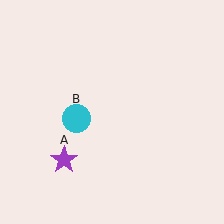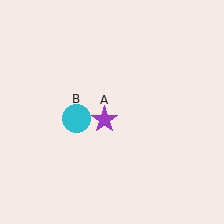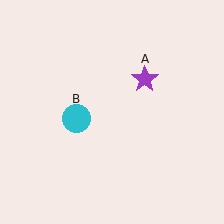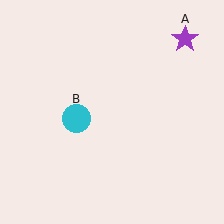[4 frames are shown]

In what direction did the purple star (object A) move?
The purple star (object A) moved up and to the right.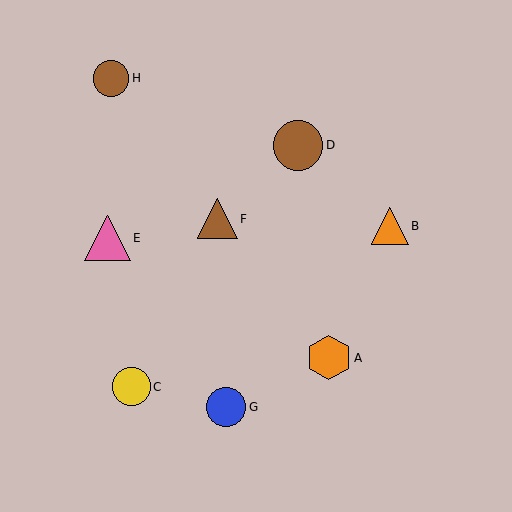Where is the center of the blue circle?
The center of the blue circle is at (226, 407).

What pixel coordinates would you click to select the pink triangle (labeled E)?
Click at (107, 238) to select the pink triangle E.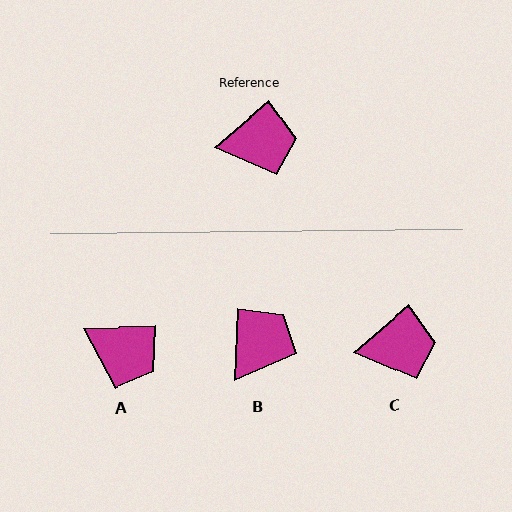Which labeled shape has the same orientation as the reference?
C.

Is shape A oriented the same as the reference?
No, it is off by about 39 degrees.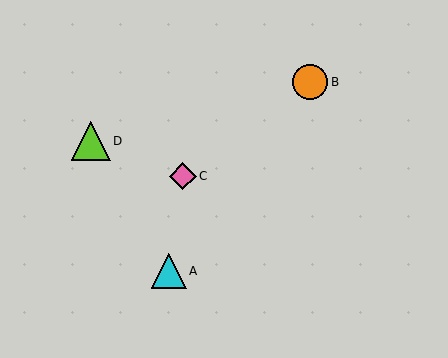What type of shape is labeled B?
Shape B is an orange circle.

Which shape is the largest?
The lime triangle (labeled D) is the largest.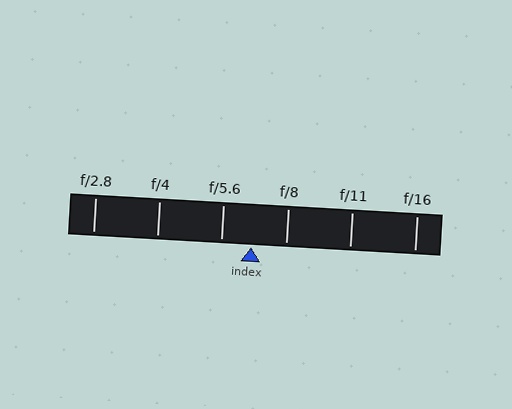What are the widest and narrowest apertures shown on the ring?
The widest aperture shown is f/2.8 and the narrowest is f/16.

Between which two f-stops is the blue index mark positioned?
The index mark is between f/5.6 and f/8.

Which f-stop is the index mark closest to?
The index mark is closest to f/5.6.